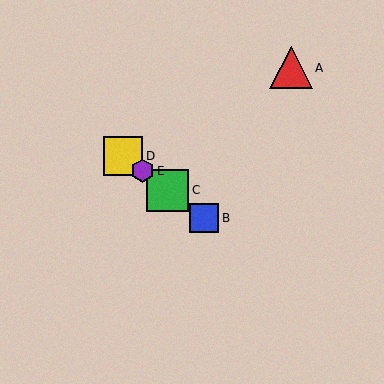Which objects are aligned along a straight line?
Objects B, C, D, E are aligned along a straight line.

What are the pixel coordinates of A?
Object A is at (291, 68).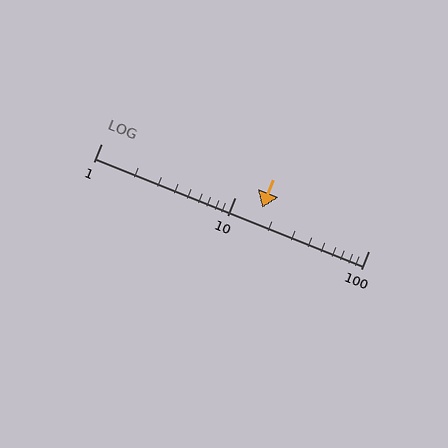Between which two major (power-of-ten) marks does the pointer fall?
The pointer is between 10 and 100.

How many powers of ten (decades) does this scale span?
The scale spans 2 decades, from 1 to 100.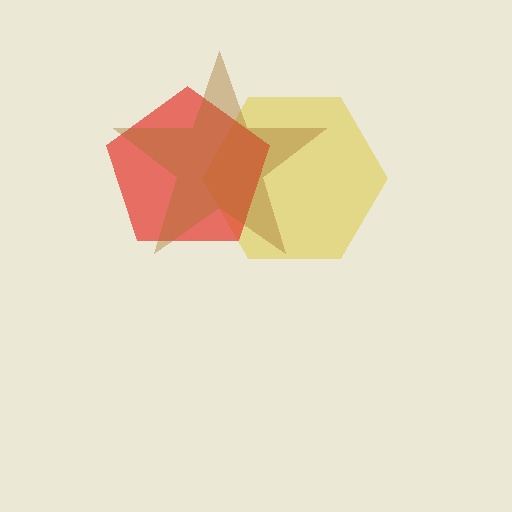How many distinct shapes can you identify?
There are 3 distinct shapes: a yellow hexagon, a red pentagon, a brown star.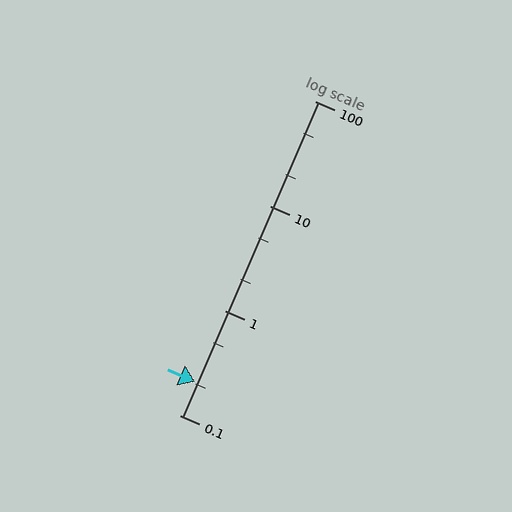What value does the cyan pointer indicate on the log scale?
The pointer indicates approximately 0.21.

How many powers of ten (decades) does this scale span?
The scale spans 3 decades, from 0.1 to 100.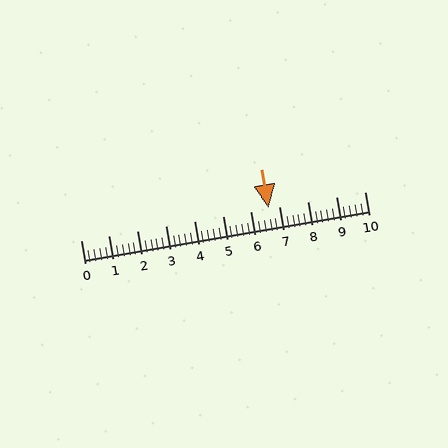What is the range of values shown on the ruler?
The ruler shows values from 0 to 10.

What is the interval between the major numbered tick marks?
The major tick marks are spaced 1 units apart.